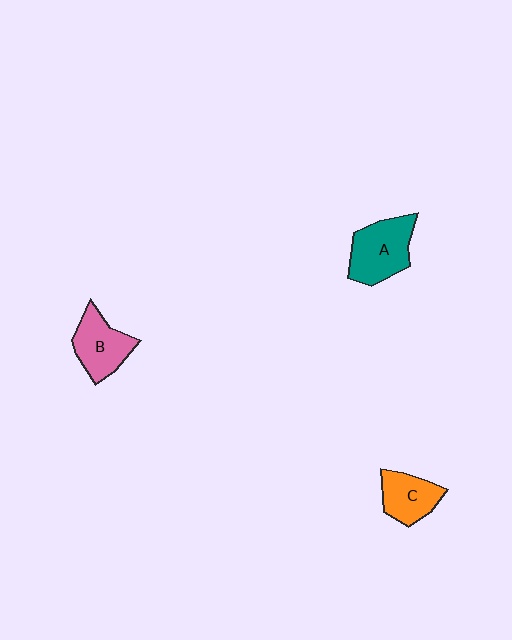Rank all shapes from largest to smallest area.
From largest to smallest: A (teal), B (pink), C (orange).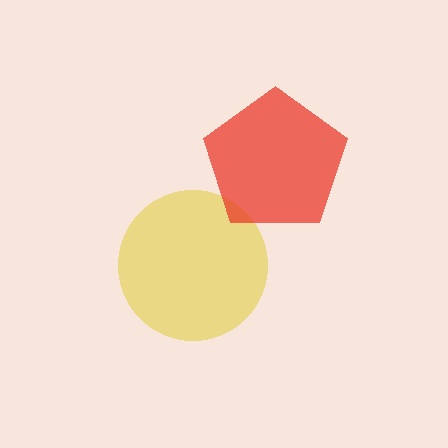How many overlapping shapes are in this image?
There are 2 overlapping shapes in the image.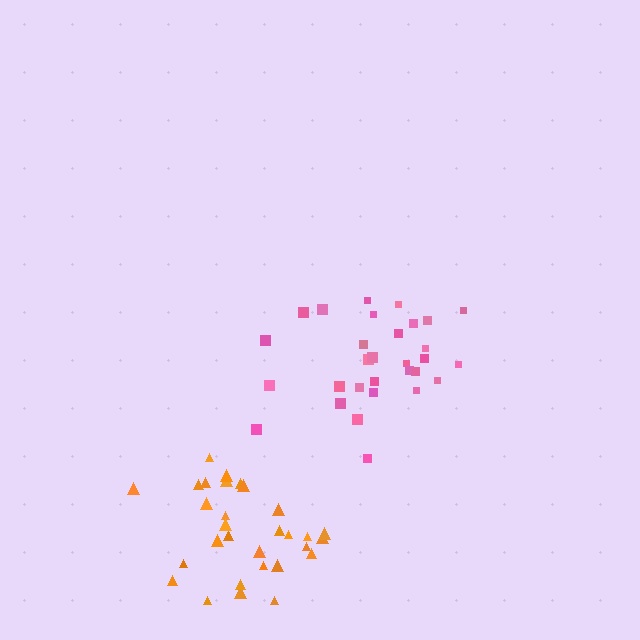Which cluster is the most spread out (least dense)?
Orange.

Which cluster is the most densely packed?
Pink.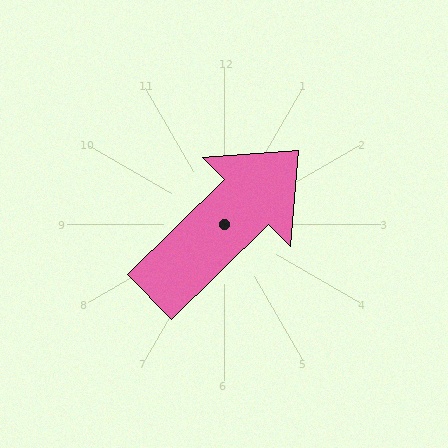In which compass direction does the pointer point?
Northeast.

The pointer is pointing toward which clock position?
Roughly 2 o'clock.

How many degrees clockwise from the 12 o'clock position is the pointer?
Approximately 45 degrees.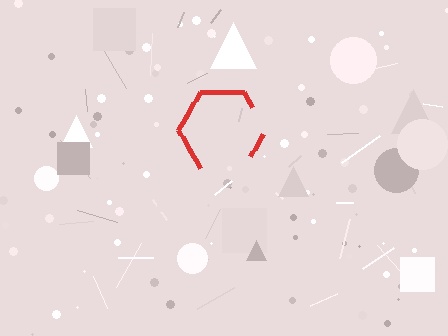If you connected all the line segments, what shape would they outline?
They would outline a hexagon.